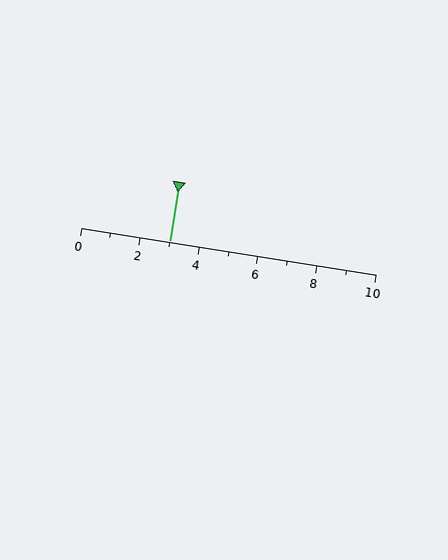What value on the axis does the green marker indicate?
The marker indicates approximately 3.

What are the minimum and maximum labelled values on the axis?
The axis runs from 0 to 10.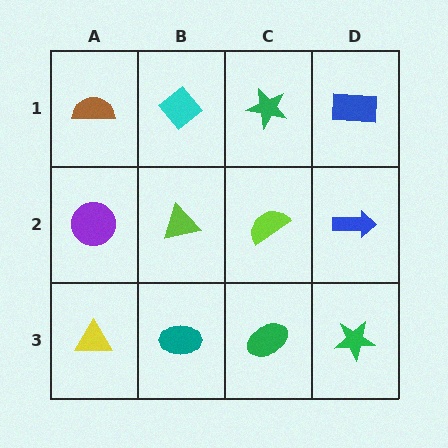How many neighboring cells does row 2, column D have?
3.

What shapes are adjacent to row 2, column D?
A blue rectangle (row 1, column D), a green star (row 3, column D), a lime semicircle (row 2, column C).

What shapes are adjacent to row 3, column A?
A purple circle (row 2, column A), a teal ellipse (row 3, column B).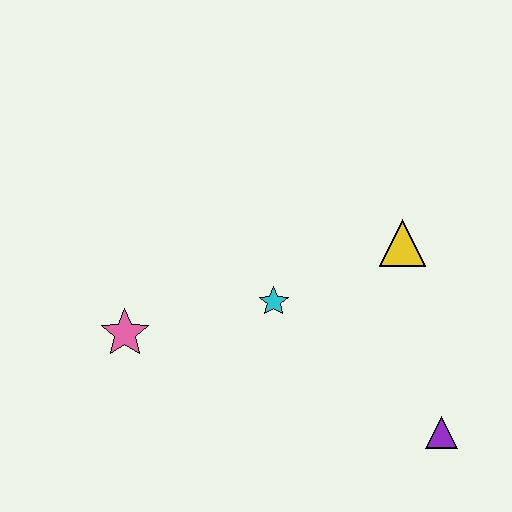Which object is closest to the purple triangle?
The yellow triangle is closest to the purple triangle.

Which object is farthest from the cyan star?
The purple triangle is farthest from the cyan star.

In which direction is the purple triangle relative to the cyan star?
The purple triangle is to the right of the cyan star.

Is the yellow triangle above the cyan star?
Yes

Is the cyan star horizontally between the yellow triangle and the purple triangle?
No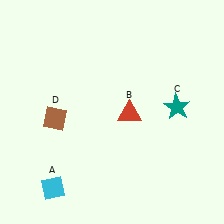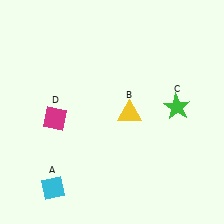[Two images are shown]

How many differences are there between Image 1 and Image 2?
There are 3 differences between the two images.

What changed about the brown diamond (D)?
In Image 1, D is brown. In Image 2, it changed to magenta.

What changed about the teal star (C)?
In Image 1, C is teal. In Image 2, it changed to green.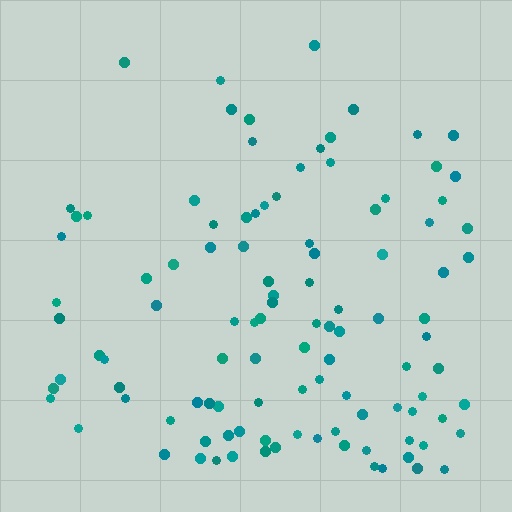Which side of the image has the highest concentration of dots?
The bottom.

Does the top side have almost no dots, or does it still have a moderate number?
Still a moderate number, just noticeably fewer than the bottom.